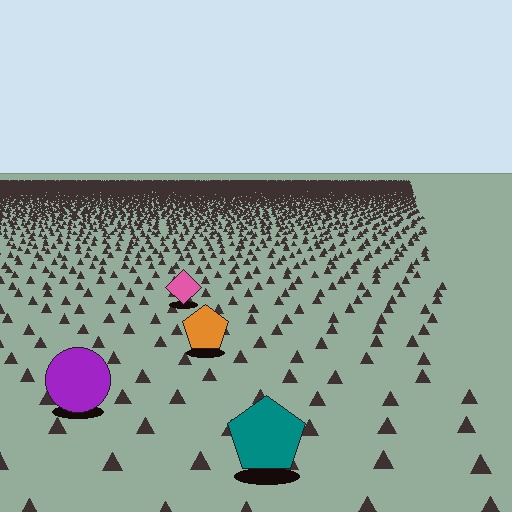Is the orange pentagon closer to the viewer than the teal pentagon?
No. The teal pentagon is closer — you can tell from the texture gradient: the ground texture is coarser near it.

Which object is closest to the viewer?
The teal pentagon is closest. The texture marks near it are larger and more spread out.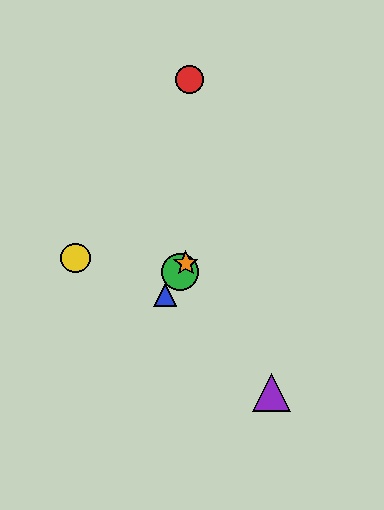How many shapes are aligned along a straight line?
3 shapes (the blue triangle, the green circle, the orange star) are aligned along a straight line.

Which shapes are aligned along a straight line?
The blue triangle, the green circle, the orange star are aligned along a straight line.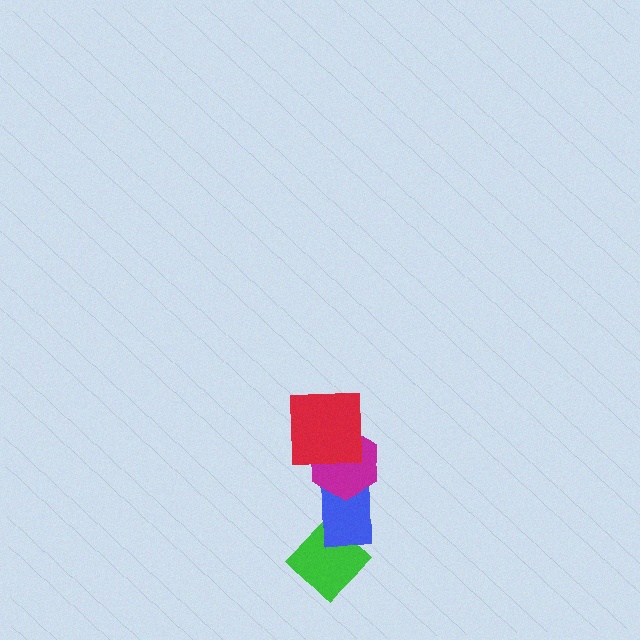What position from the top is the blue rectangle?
The blue rectangle is 3rd from the top.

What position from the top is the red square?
The red square is 1st from the top.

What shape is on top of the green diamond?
The blue rectangle is on top of the green diamond.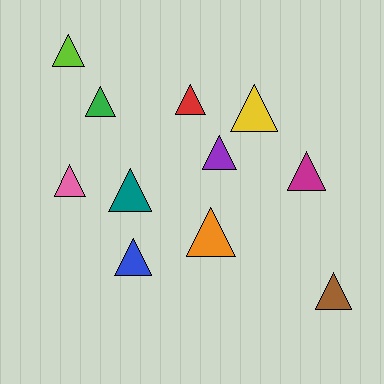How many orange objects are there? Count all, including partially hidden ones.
There is 1 orange object.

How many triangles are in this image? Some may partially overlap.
There are 11 triangles.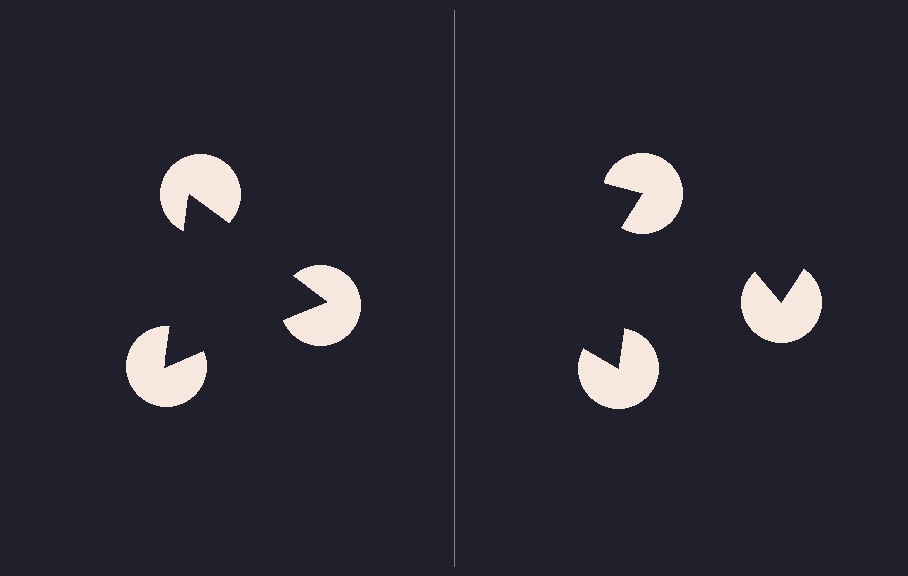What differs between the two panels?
The pac-man discs are positioned identically on both sides; only the wedge orientations differ. On the left they align to a triangle; on the right they are misaligned.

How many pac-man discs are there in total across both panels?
6 — 3 on each side.